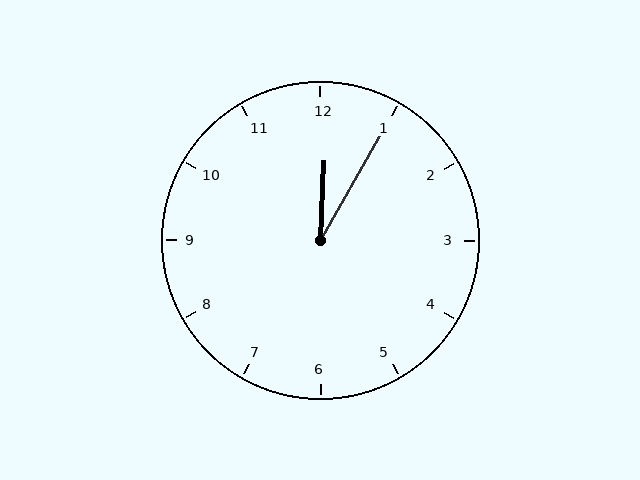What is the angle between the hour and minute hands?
Approximately 28 degrees.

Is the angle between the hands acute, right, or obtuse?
It is acute.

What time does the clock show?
12:05.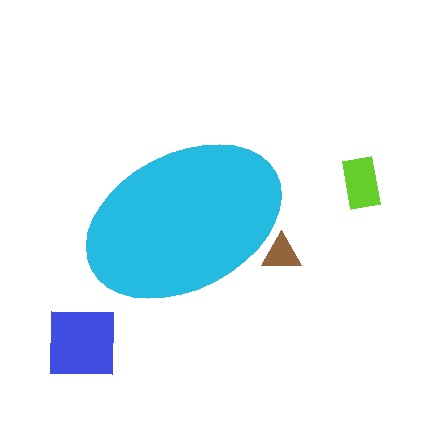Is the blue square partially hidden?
No, the blue square is fully visible.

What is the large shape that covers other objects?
A cyan ellipse.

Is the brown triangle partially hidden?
Yes, the brown triangle is partially hidden behind the cyan ellipse.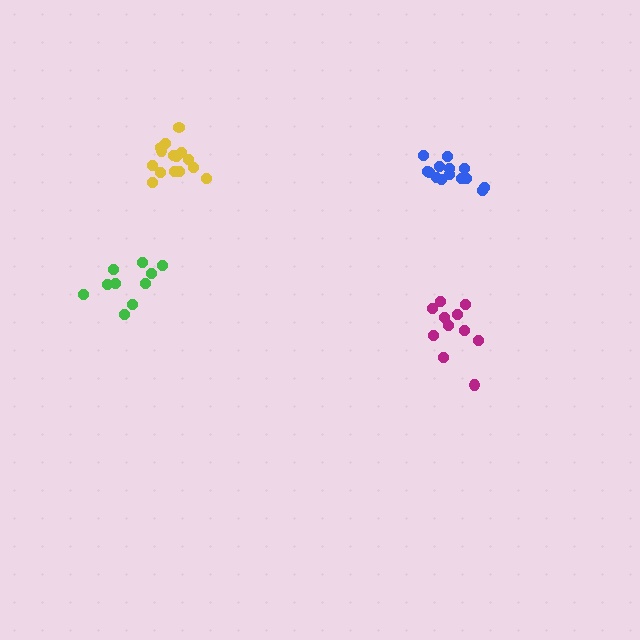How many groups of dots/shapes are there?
There are 4 groups.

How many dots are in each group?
Group 1: 14 dots, Group 2: 10 dots, Group 3: 11 dots, Group 4: 15 dots (50 total).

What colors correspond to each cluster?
The clusters are colored: blue, green, magenta, yellow.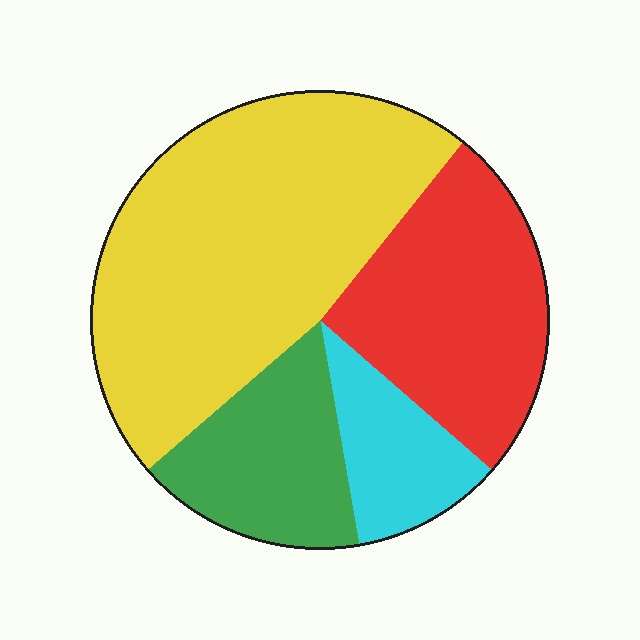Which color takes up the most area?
Yellow, at roughly 45%.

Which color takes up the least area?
Cyan, at roughly 10%.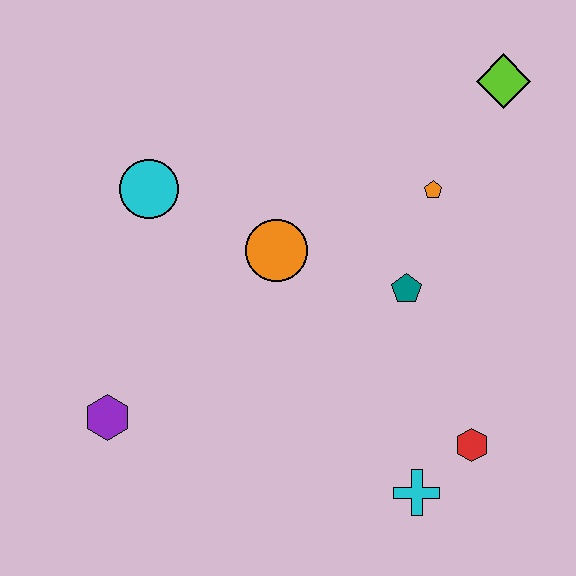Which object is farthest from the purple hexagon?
The lime diamond is farthest from the purple hexagon.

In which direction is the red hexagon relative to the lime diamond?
The red hexagon is below the lime diamond.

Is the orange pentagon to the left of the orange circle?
No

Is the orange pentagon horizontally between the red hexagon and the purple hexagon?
Yes